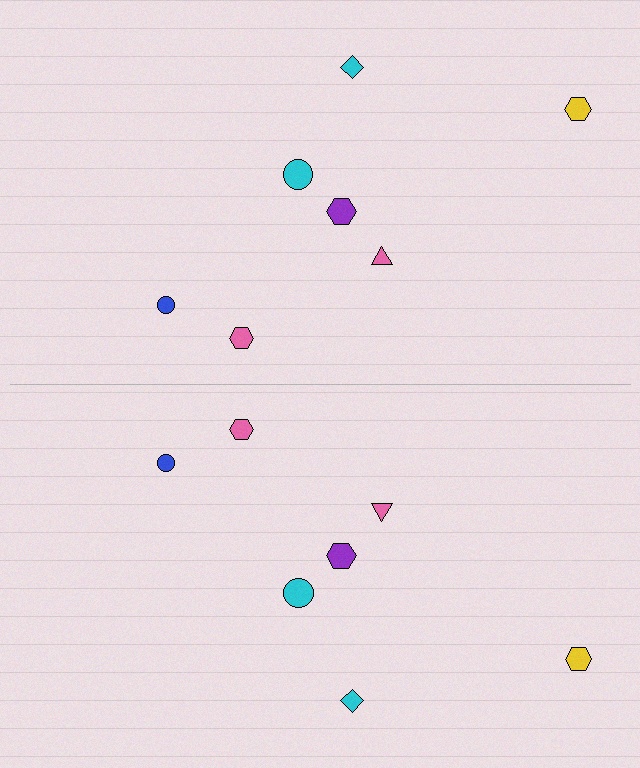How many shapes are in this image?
There are 14 shapes in this image.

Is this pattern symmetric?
Yes, this pattern has bilateral (reflection) symmetry.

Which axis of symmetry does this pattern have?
The pattern has a horizontal axis of symmetry running through the center of the image.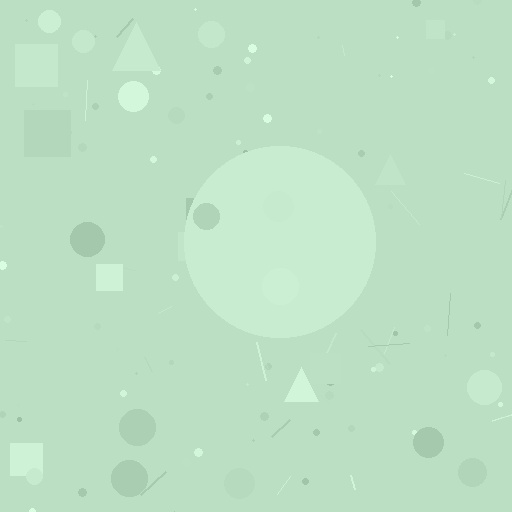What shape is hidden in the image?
A circle is hidden in the image.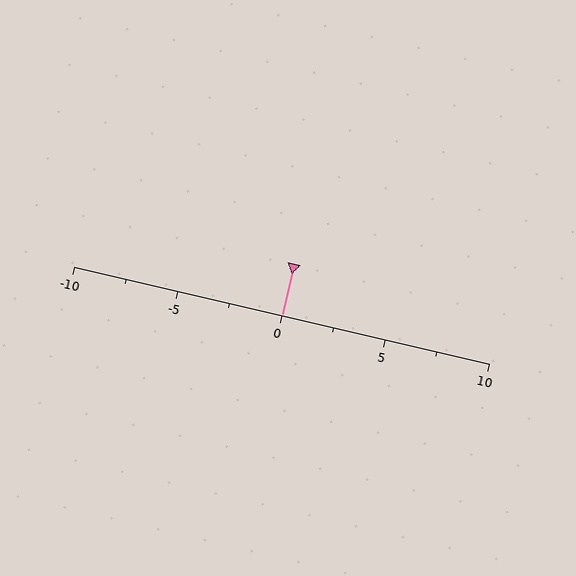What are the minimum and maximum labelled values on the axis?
The axis runs from -10 to 10.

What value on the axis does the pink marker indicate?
The marker indicates approximately 0.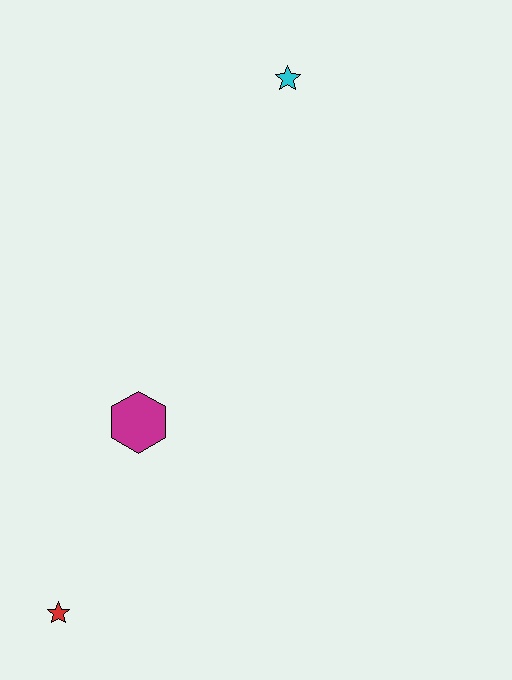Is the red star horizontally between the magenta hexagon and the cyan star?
No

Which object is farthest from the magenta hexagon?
The cyan star is farthest from the magenta hexagon.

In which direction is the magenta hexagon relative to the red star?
The magenta hexagon is above the red star.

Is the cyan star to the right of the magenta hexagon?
Yes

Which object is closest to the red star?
The magenta hexagon is closest to the red star.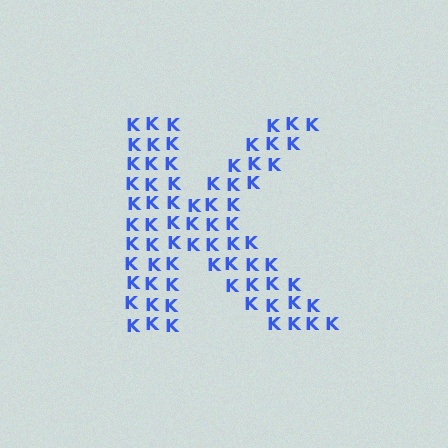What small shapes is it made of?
It is made of small letter K's.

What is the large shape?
The large shape is the letter K.